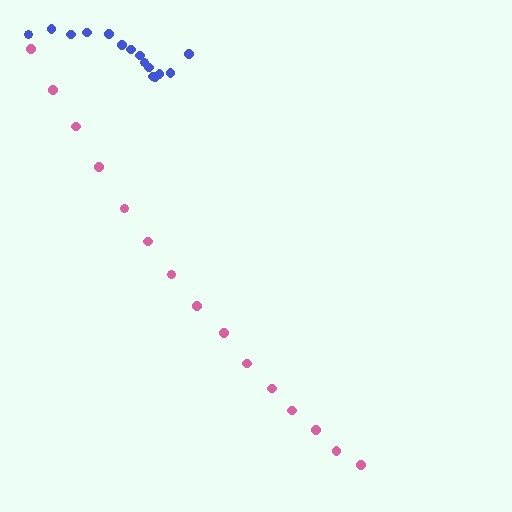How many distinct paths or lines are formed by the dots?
There are 2 distinct paths.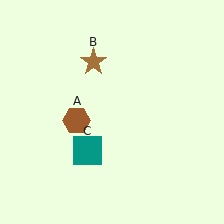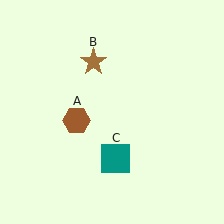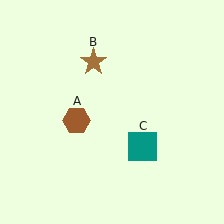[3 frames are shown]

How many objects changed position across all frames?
1 object changed position: teal square (object C).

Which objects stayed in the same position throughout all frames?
Brown hexagon (object A) and brown star (object B) remained stationary.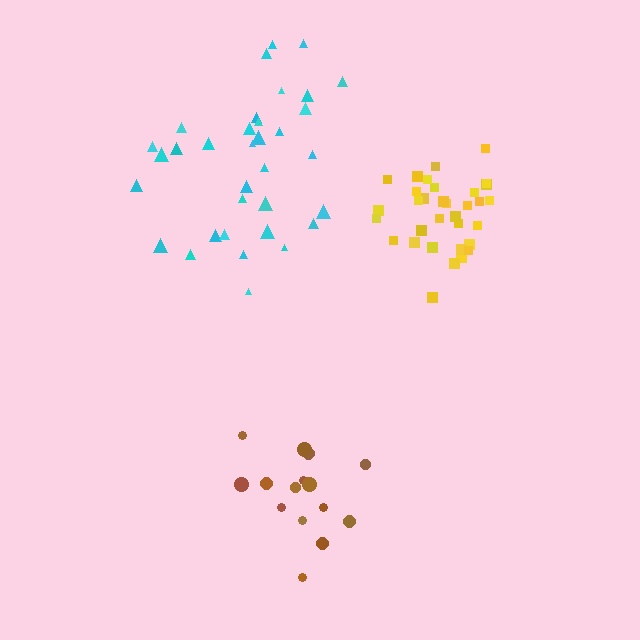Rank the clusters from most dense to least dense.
yellow, brown, cyan.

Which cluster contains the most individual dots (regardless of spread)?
Cyan (34).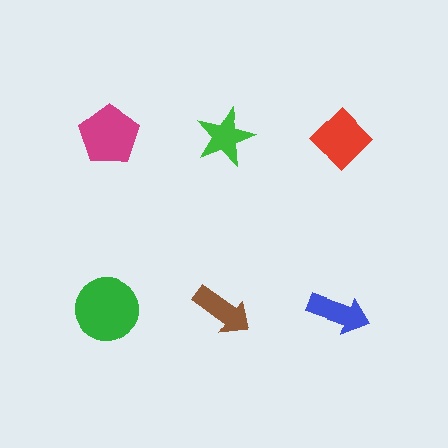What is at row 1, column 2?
A green star.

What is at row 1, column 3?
A red diamond.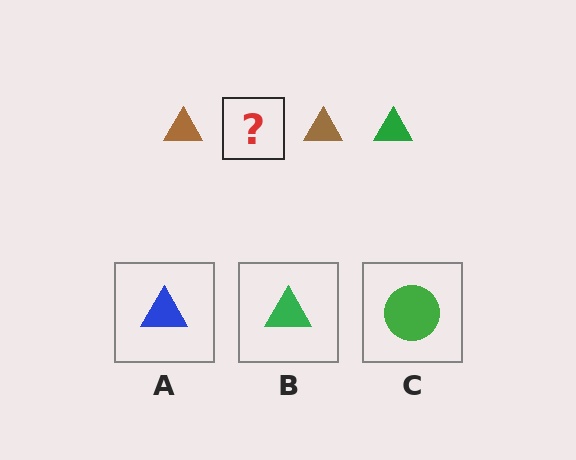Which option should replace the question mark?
Option B.